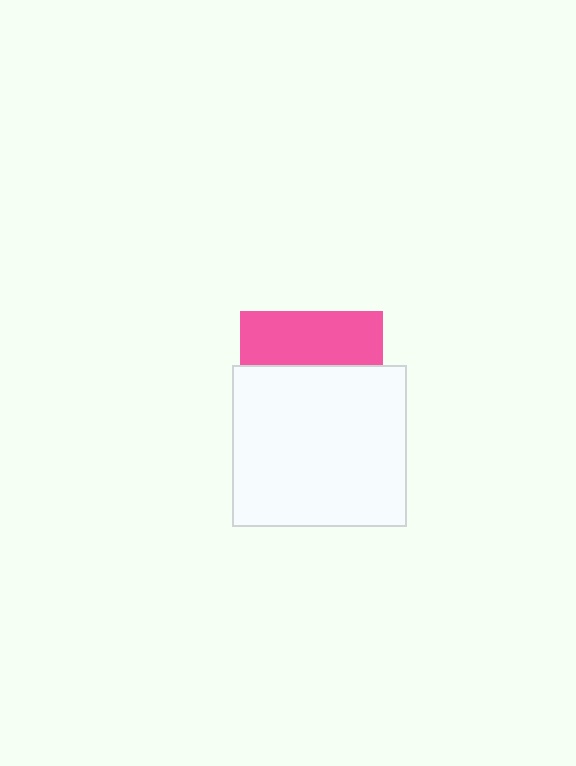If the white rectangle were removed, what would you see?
You would see the complete pink square.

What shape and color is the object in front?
The object in front is a white rectangle.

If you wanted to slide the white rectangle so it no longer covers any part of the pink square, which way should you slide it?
Slide it down — that is the most direct way to separate the two shapes.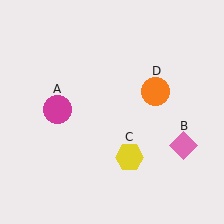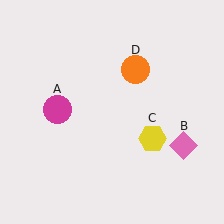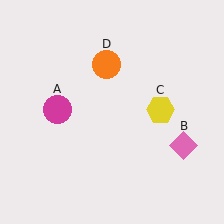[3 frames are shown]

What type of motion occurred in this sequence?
The yellow hexagon (object C), orange circle (object D) rotated counterclockwise around the center of the scene.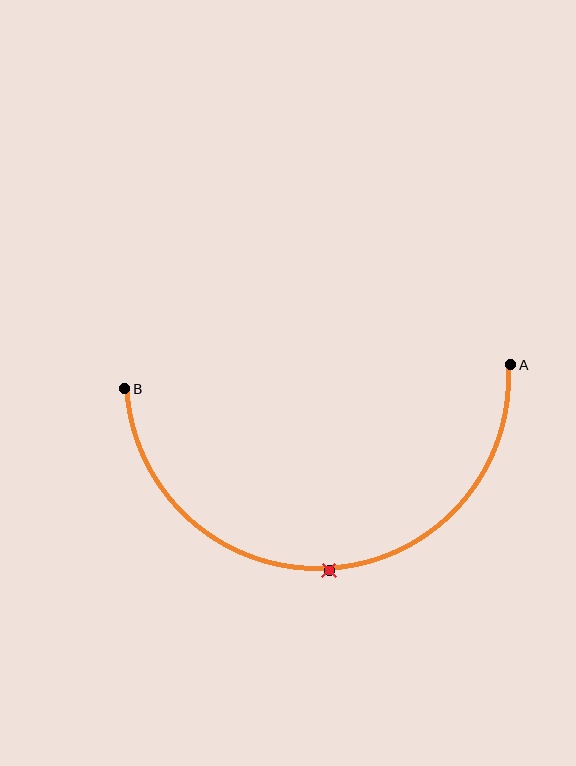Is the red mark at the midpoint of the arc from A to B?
Yes. The red mark lies on the arc at equal arc-length from both A and B — it is the arc midpoint.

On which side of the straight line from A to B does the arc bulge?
The arc bulges below the straight line connecting A and B.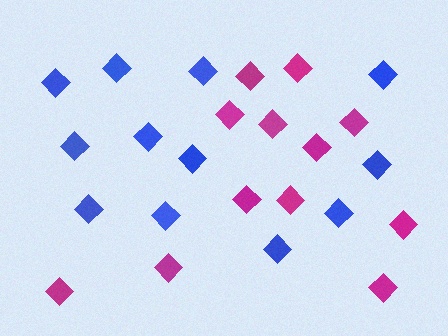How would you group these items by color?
There are 2 groups: one group of blue diamonds (12) and one group of magenta diamonds (12).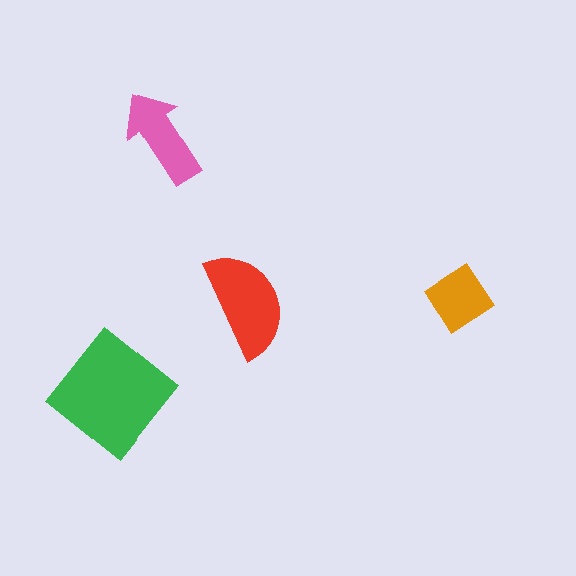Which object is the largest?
The green diamond.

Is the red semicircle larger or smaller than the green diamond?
Smaller.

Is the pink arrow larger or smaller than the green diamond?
Smaller.